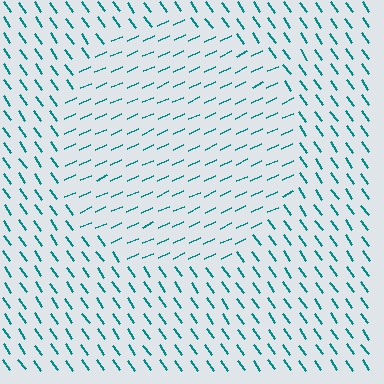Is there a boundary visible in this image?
Yes, there is a texture boundary formed by a change in line orientation.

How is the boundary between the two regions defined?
The boundary is defined purely by a change in line orientation (approximately 79 degrees difference). All lines are the same color and thickness.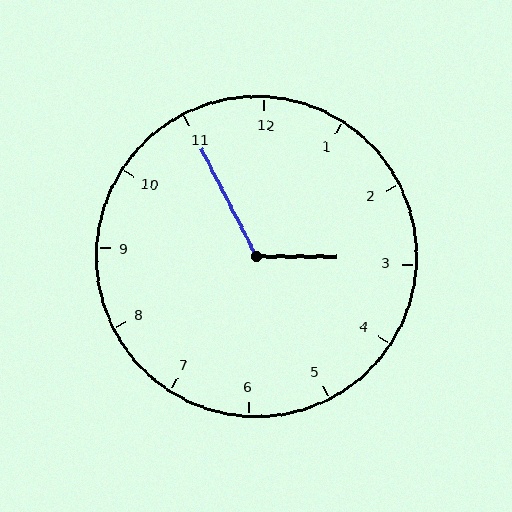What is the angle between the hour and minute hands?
Approximately 118 degrees.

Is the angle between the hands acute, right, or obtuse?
It is obtuse.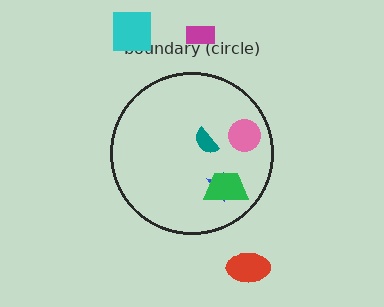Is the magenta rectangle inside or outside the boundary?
Outside.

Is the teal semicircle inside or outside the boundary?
Inside.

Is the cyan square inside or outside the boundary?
Outside.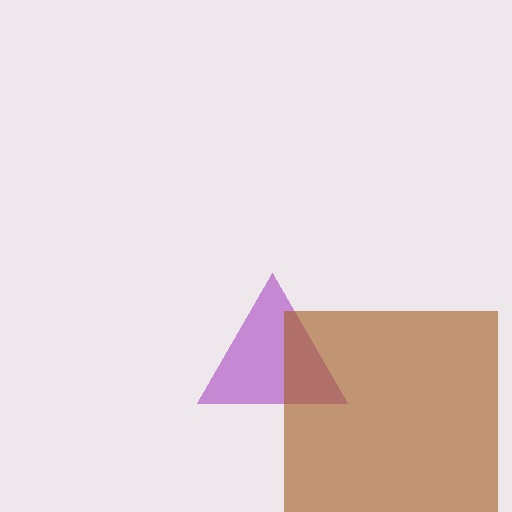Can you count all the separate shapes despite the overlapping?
Yes, there are 2 separate shapes.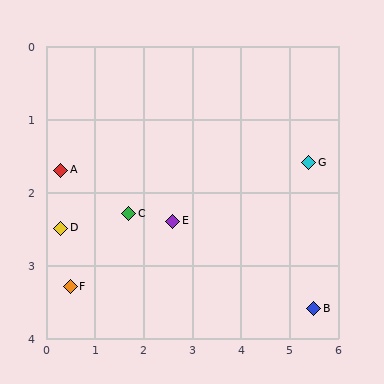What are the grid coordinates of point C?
Point C is at approximately (1.7, 2.3).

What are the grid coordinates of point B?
Point B is at approximately (5.5, 3.6).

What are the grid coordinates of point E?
Point E is at approximately (2.6, 2.4).